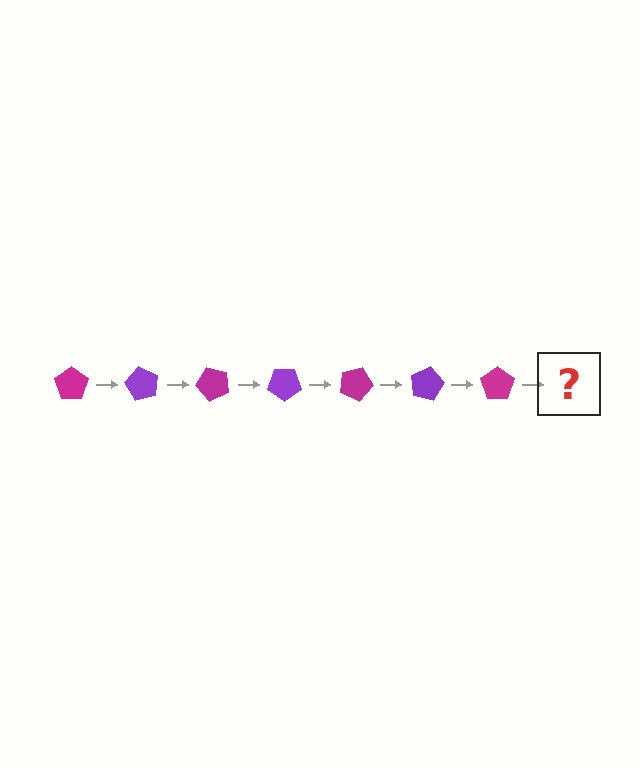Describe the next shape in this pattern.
It should be a purple pentagon, rotated 420 degrees from the start.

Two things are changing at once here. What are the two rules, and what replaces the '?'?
The two rules are that it rotates 60 degrees each step and the color cycles through magenta and purple. The '?' should be a purple pentagon, rotated 420 degrees from the start.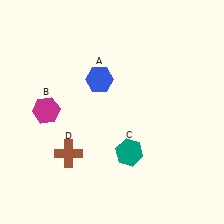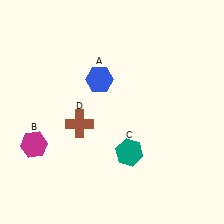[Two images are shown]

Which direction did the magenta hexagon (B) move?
The magenta hexagon (B) moved down.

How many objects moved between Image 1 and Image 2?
2 objects moved between the two images.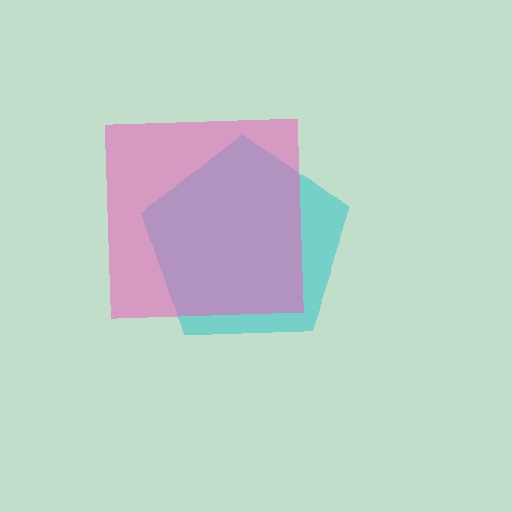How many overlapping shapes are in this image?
There are 2 overlapping shapes in the image.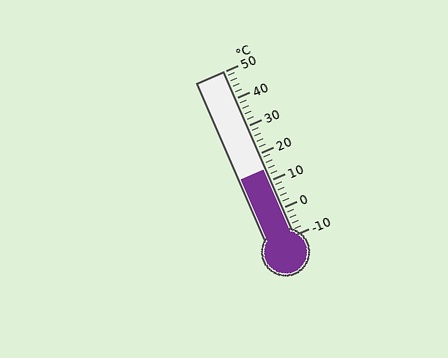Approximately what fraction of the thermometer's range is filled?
The thermometer is filled to approximately 40% of its range.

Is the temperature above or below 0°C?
The temperature is above 0°C.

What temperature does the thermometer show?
The thermometer shows approximately 14°C.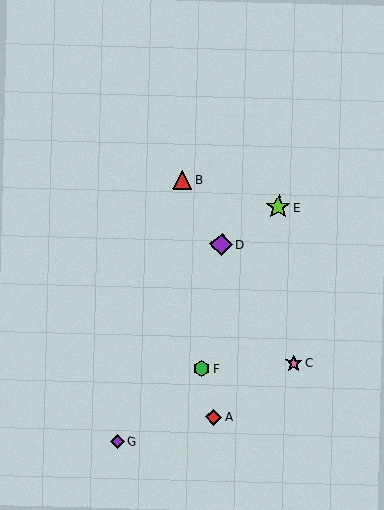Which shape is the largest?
The lime star (labeled E) is the largest.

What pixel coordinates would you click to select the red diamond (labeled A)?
Click at (213, 417) to select the red diamond A.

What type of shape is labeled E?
Shape E is a lime star.